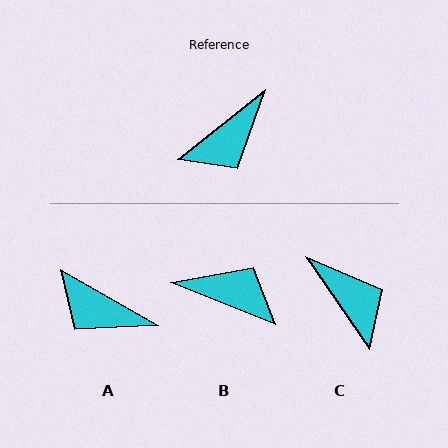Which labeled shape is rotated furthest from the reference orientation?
B, about 120 degrees away.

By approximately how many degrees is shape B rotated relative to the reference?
Approximately 120 degrees counter-clockwise.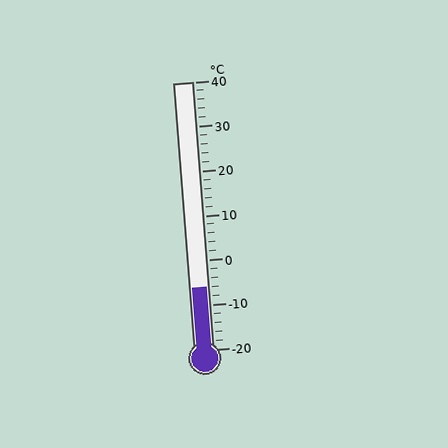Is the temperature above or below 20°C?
The temperature is below 20°C.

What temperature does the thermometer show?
The thermometer shows approximately -6°C.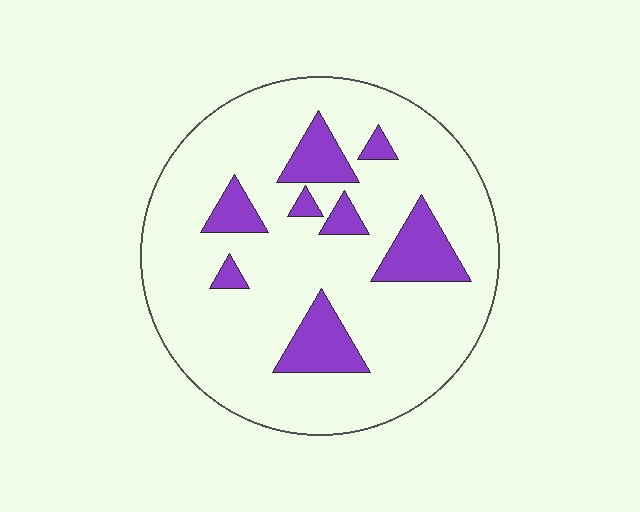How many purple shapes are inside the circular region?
8.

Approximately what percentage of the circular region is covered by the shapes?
Approximately 15%.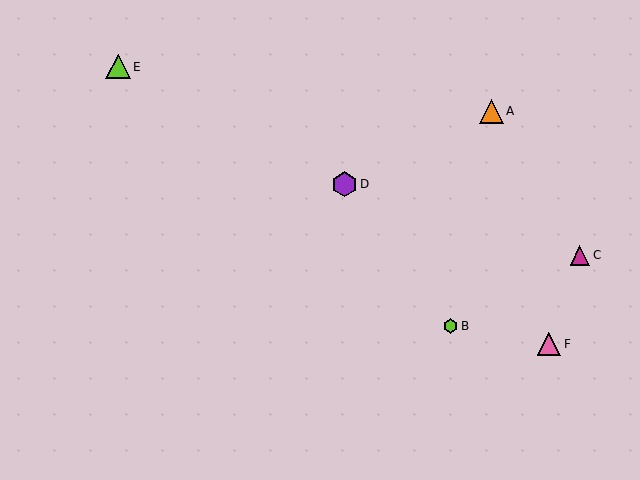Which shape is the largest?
The purple hexagon (labeled D) is the largest.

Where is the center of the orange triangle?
The center of the orange triangle is at (492, 111).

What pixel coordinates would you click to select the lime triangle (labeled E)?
Click at (118, 67) to select the lime triangle E.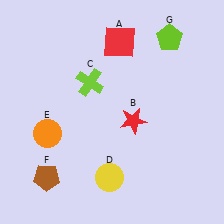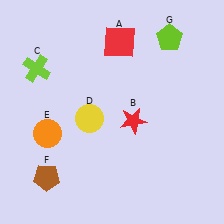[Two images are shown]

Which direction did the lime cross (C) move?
The lime cross (C) moved left.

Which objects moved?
The objects that moved are: the lime cross (C), the yellow circle (D).